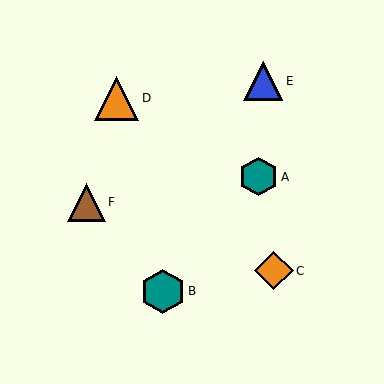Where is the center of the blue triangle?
The center of the blue triangle is at (263, 81).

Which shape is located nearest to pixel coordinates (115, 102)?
The orange triangle (labeled D) at (116, 98) is nearest to that location.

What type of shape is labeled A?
Shape A is a teal hexagon.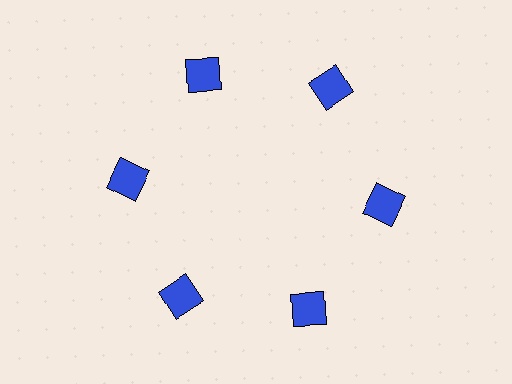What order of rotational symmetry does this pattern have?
This pattern has 6-fold rotational symmetry.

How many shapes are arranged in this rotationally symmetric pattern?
There are 6 shapes, arranged in 6 groups of 1.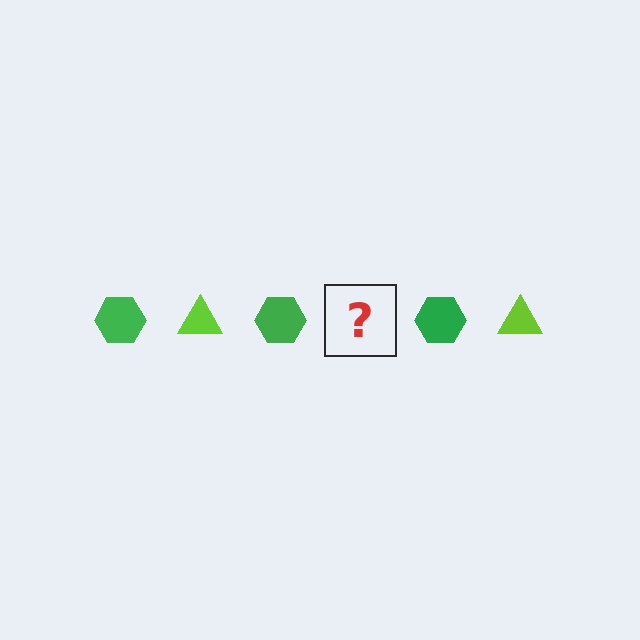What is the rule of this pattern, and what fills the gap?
The rule is that the pattern alternates between green hexagon and lime triangle. The gap should be filled with a lime triangle.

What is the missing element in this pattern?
The missing element is a lime triangle.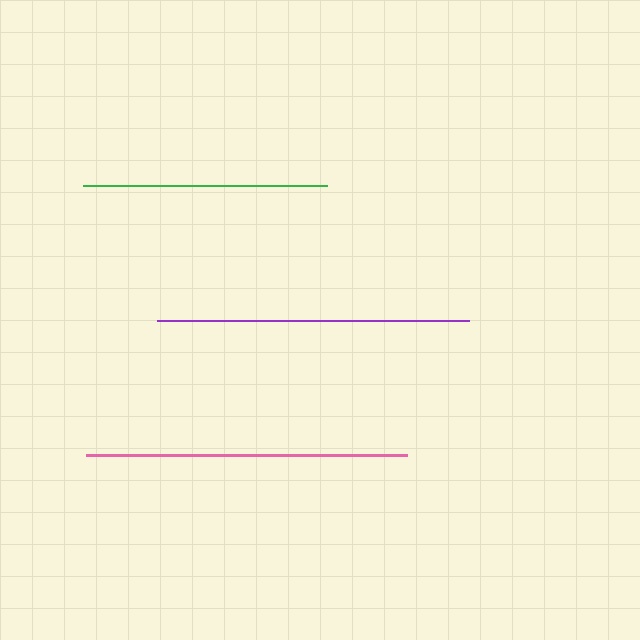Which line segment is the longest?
The pink line is the longest at approximately 321 pixels.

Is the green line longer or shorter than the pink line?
The pink line is longer than the green line.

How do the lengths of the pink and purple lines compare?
The pink and purple lines are approximately the same length.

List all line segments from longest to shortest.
From longest to shortest: pink, purple, green.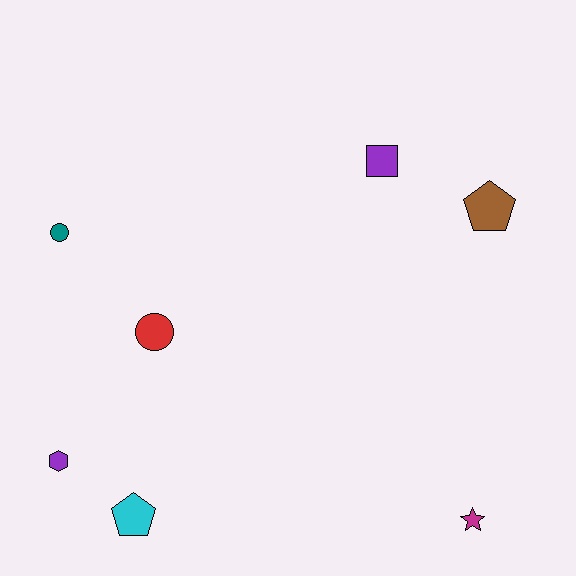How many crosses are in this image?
There are no crosses.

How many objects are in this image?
There are 7 objects.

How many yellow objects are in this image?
There are no yellow objects.